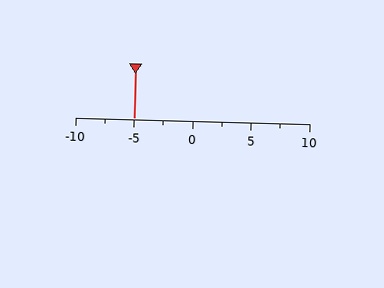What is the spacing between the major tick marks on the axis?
The major ticks are spaced 5 apart.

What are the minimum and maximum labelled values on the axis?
The axis runs from -10 to 10.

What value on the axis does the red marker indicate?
The marker indicates approximately -5.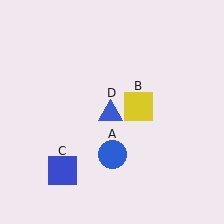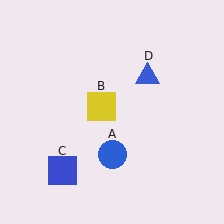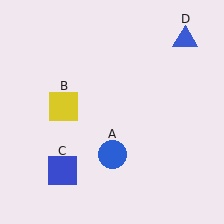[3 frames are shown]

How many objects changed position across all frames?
2 objects changed position: yellow square (object B), blue triangle (object D).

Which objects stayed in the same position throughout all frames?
Blue circle (object A) and blue square (object C) remained stationary.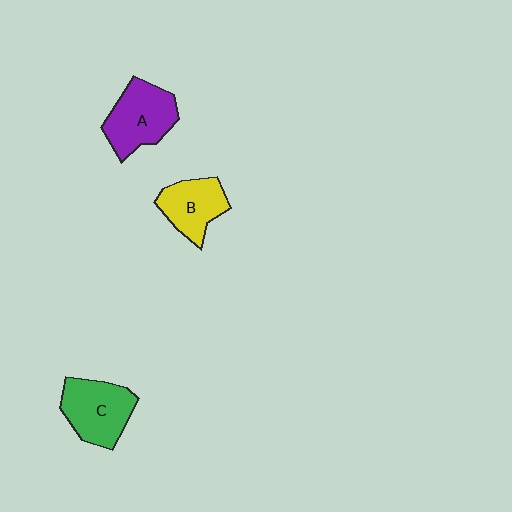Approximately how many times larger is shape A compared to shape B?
Approximately 1.2 times.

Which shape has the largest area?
Shape A (purple).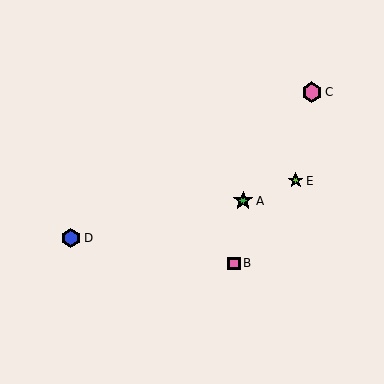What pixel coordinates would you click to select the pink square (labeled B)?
Click at (234, 263) to select the pink square B.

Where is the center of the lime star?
The center of the lime star is at (296, 181).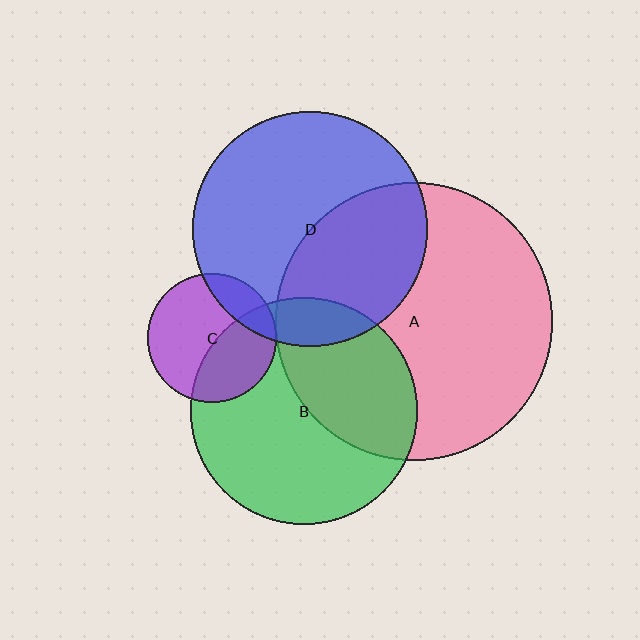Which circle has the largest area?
Circle A (pink).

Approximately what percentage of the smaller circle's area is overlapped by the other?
Approximately 10%.